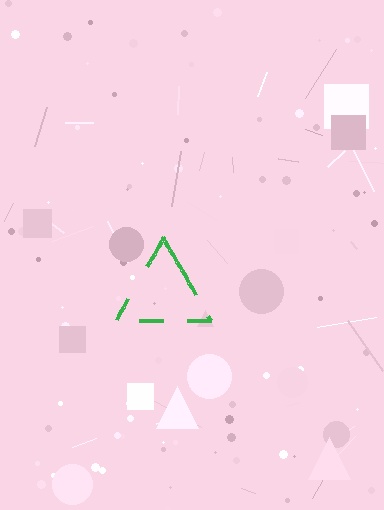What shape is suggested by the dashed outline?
The dashed outline suggests a triangle.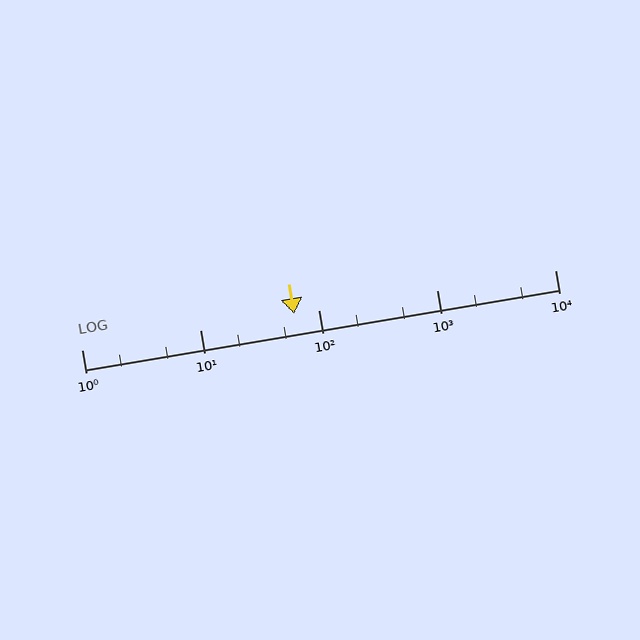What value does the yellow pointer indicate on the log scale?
The pointer indicates approximately 63.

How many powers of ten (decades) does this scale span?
The scale spans 4 decades, from 1 to 10000.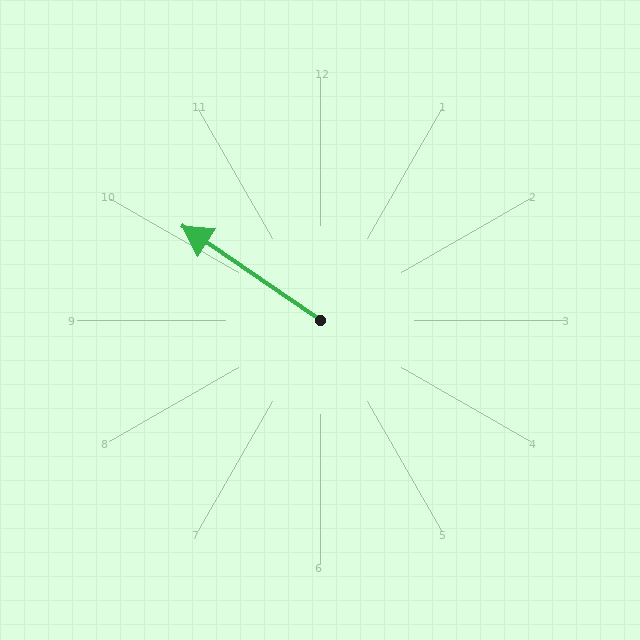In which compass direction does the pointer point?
Northwest.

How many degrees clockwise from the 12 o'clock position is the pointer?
Approximately 304 degrees.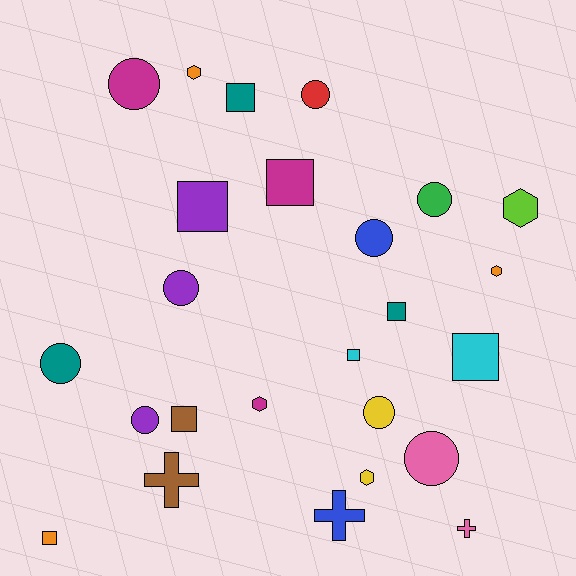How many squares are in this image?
There are 8 squares.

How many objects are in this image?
There are 25 objects.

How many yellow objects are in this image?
There are 2 yellow objects.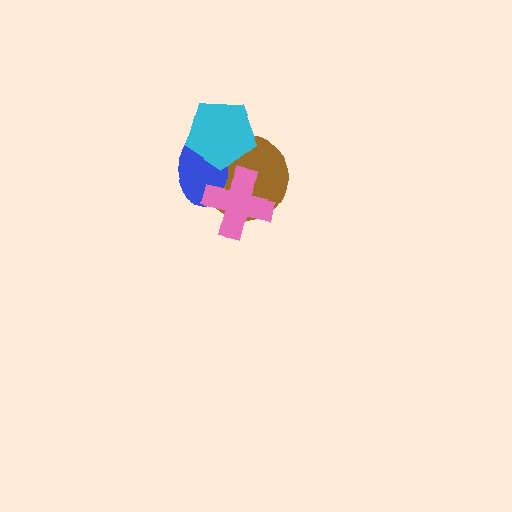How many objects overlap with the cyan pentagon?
2 objects overlap with the cyan pentagon.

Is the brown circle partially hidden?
Yes, it is partially covered by another shape.